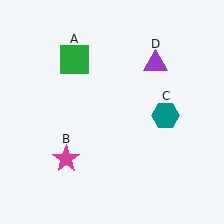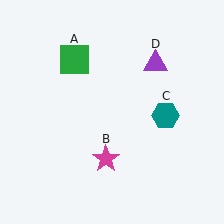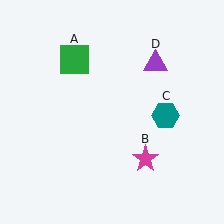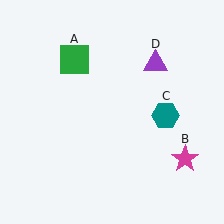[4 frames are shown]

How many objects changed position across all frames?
1 object changed position: magenta star (object B).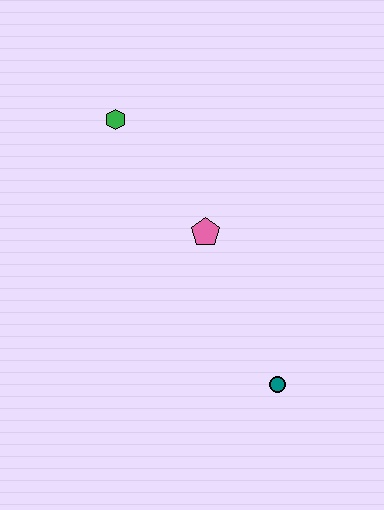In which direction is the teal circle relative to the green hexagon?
The teal circle is below the green hexagon.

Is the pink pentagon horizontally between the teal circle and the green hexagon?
Yes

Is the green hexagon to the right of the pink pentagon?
No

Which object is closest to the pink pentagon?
The green hexagon is closest to the pink pentagon.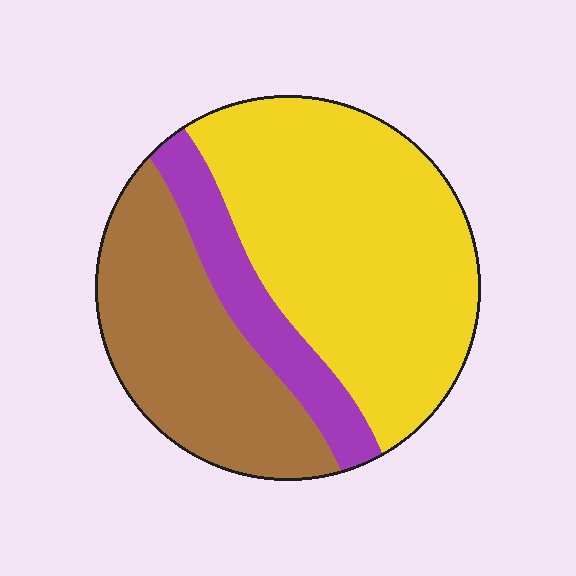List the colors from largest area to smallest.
From largest to smallest: yellow, brown, purple.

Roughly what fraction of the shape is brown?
Brown covers roughly 30% of the shape.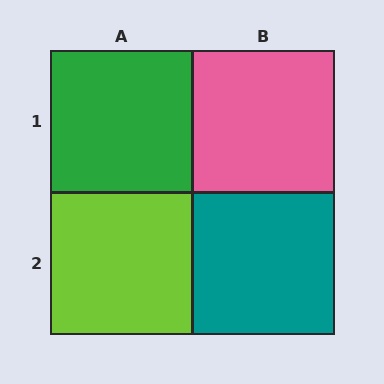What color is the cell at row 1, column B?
Pink.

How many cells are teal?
1 cell is teal.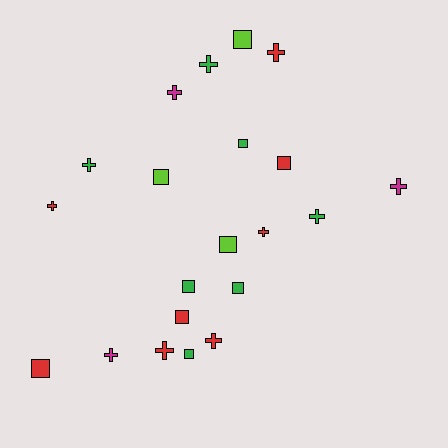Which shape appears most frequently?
Cross, with 11 objects.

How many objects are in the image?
There are 21 objects.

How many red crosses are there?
There are 5 red crosses.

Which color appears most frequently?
Red, with 8 objects.